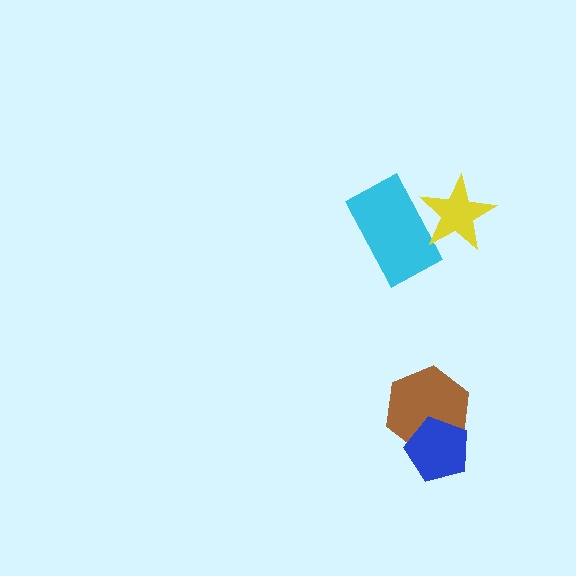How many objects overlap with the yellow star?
1 object overlaps with the yellow star.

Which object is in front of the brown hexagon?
The blue pentagon is in front of the brown hexagon.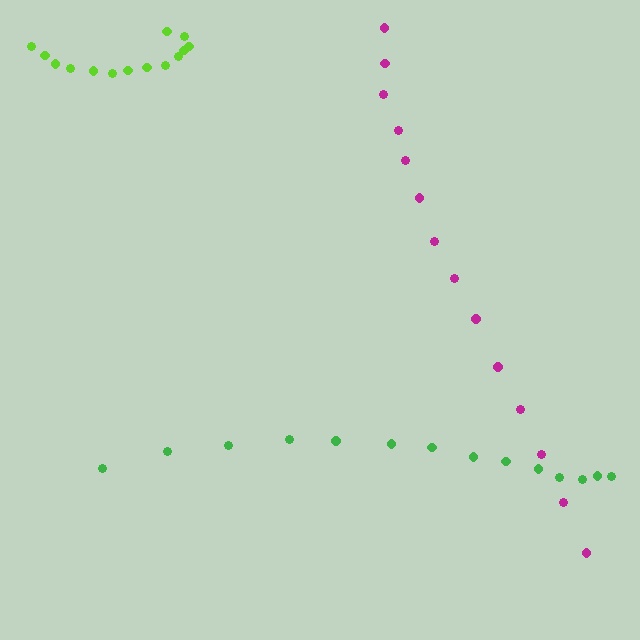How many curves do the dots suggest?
There are 3 distinct paths.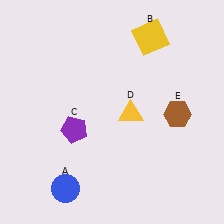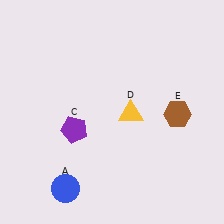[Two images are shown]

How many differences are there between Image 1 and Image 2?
There is 1 difference between the two images.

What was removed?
The yellow square (B) was removed in Image 2.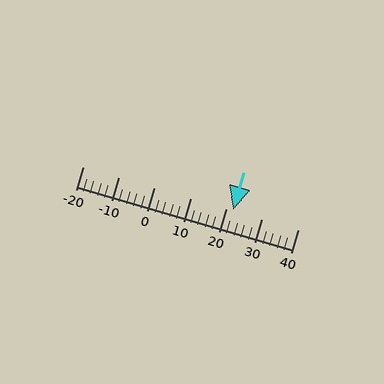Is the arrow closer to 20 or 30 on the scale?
The arrow is closer to 20.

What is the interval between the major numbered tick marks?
The major tick marks are spaced 10 units apart.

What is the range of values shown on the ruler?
The ruler shows values from -20 to 40.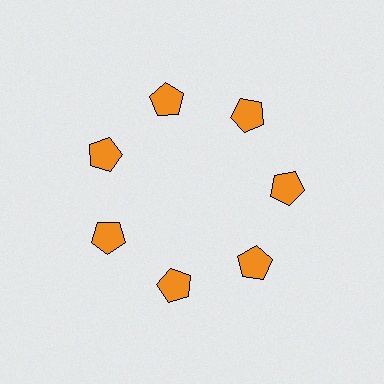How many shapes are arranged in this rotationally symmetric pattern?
There are 7 shapes, arranged in 7 groups of 1.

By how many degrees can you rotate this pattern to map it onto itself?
The pattern maps onto itself every 51 degrees of rotation.